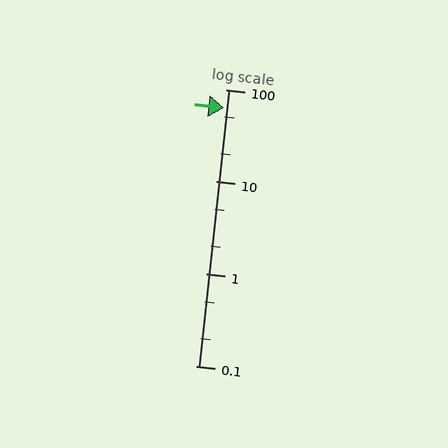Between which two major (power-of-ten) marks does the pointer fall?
The pointer is between 10 and 100.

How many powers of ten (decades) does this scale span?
The scale spans 3 decades, from 0.1 to 100.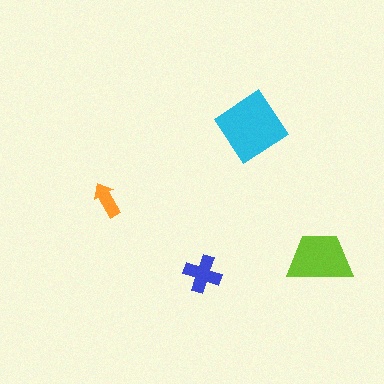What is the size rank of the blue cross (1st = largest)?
3rd.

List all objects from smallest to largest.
The orange arrow, the blue cross, the lime trapezoid, the cyan diamond.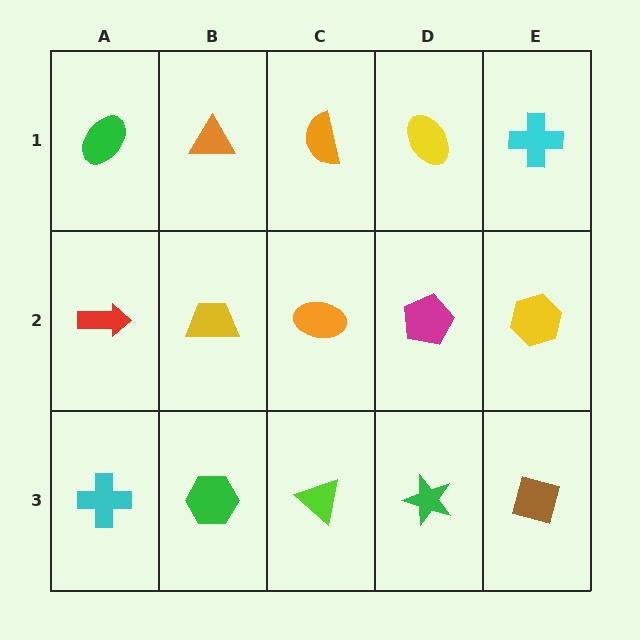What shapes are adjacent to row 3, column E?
A yellow hexagon (row 2, column E), a green star (row 3, column D).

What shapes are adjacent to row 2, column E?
A cyan cross (row 1, column E), a brown diamond (row 3, column E), a magenta pentagon (row 2, column D).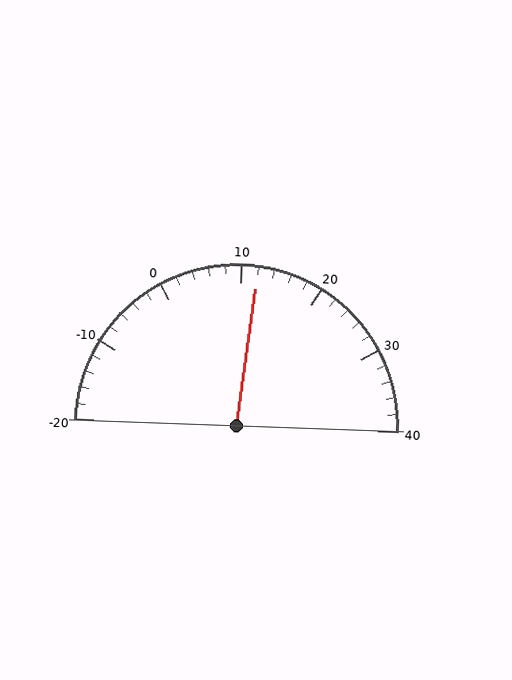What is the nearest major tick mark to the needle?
The nearest major tick mark is 10.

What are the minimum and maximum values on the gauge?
The gauge ranges from -20 to 40.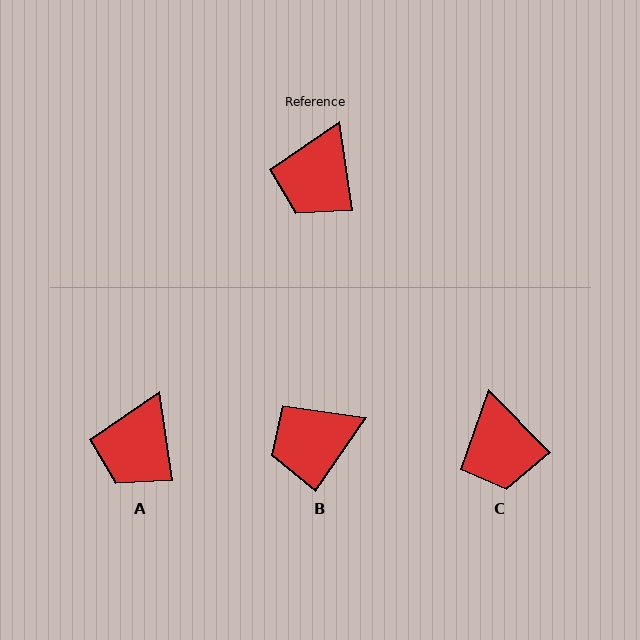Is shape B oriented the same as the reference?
No, it is off by about 43 degrees.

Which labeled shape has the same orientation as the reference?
A.